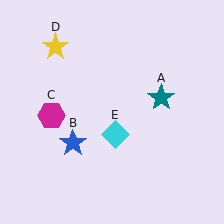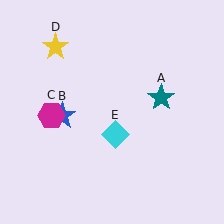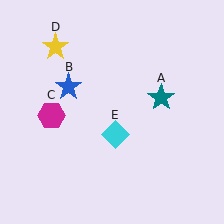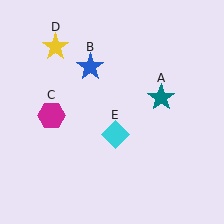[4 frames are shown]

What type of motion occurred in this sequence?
The blue star (object B) rotated clockwise around the center of the scene.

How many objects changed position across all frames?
1 object changed position: blue star (object B).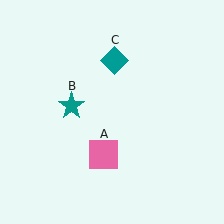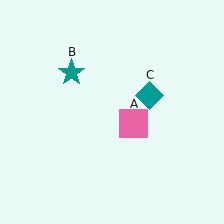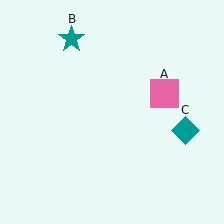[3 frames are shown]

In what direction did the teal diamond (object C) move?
The teal diamond (object C) moved down and to the right.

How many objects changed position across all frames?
3 objects changed position: pink square (object A), teal star (object B), teal diamond (object C).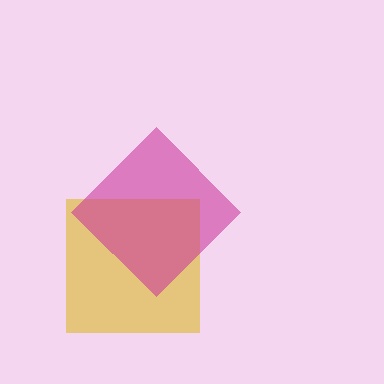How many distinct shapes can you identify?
There are 2 distinct shapes: a yellow square, a magenta diamond.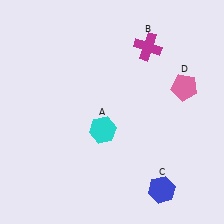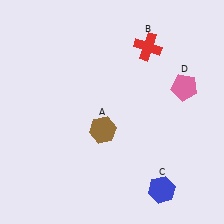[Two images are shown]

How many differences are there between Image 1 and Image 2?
There are 2 differences between the two images.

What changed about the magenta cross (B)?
In Image 1, B is magenta. In Image 2, it changed to red.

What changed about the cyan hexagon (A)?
In Image 1, A is cyan. In Image 2, it changed to brown.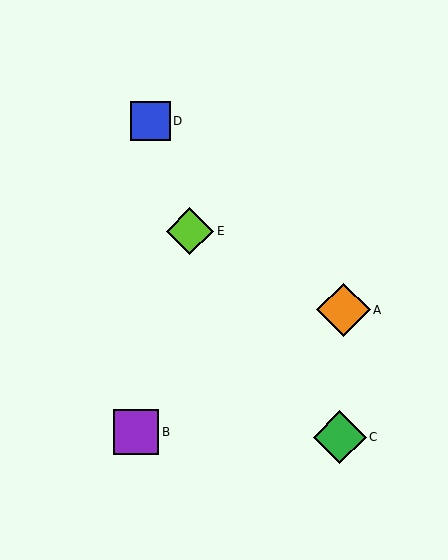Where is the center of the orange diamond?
The center of the orange diamond is at (343, 310).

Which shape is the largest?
The orange diamond (labeled A) is the largest.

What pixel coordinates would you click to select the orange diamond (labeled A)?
Click at (343, 310) to select the orange diamond A.